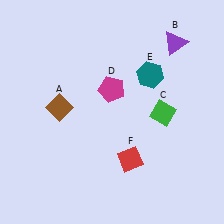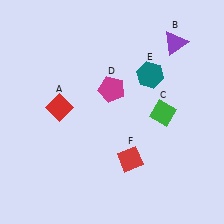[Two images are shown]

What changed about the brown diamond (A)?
In Image 1, A is brown. In Image 2, it changed to red.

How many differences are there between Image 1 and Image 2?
There is 1 difference between the two images.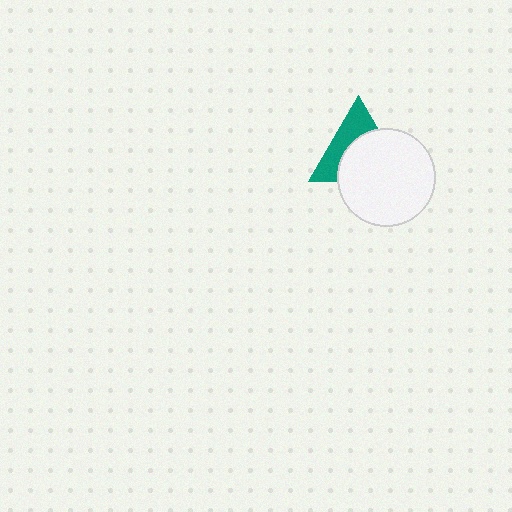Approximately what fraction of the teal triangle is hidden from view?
Roughly 57% of the teal triangle is hidden behind the white circle.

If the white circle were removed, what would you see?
You would see the complete teal triangle.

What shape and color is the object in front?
The object in front is a white circle.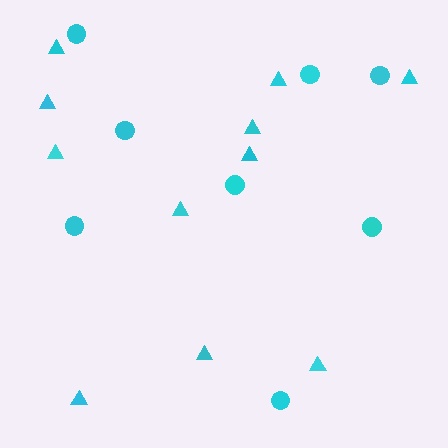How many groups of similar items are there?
There are 2 groups: one group of circles (8) and one group of triangles (11).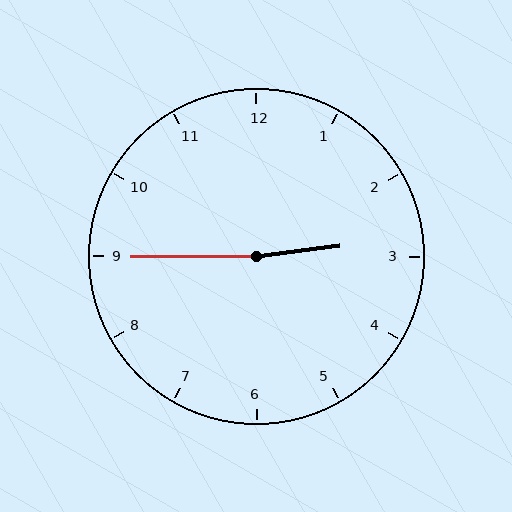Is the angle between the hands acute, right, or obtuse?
It is obtuse.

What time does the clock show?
2:45.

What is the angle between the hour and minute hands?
Approximately 172 degrees.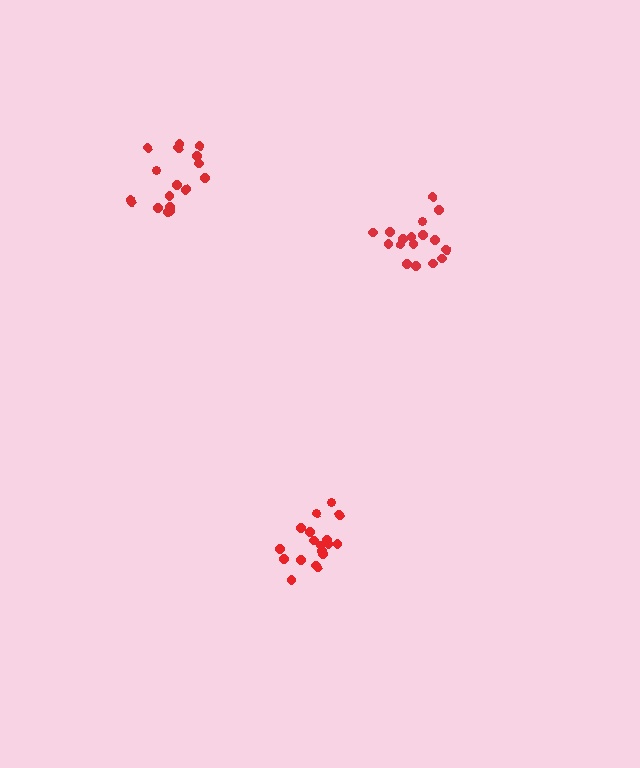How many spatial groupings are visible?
There are 3 spatial groupings.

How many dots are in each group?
Group 1: 17 dots, Group 2: 17 dots, Group 3: 18 dots (52 total).